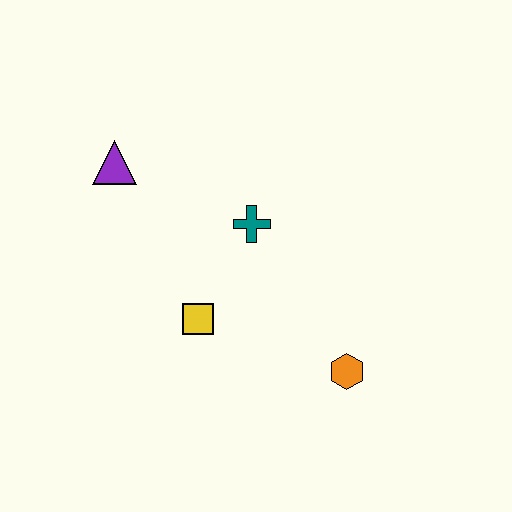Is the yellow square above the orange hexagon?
Yes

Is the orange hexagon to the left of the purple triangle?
No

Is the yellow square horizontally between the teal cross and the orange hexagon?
No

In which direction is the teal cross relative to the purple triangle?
The teal cross is to the right of the purple triangle.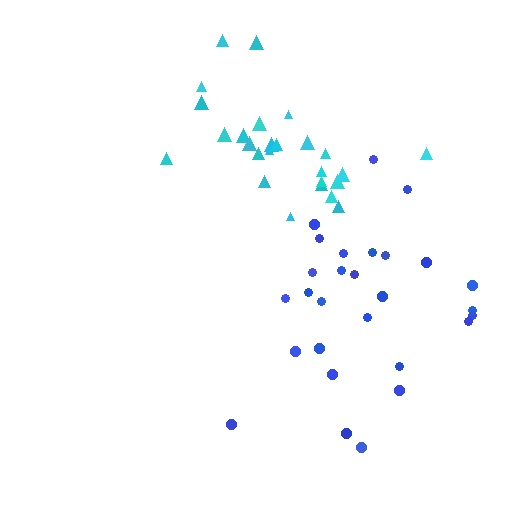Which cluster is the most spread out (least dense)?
Blue.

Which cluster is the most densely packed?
Cyan.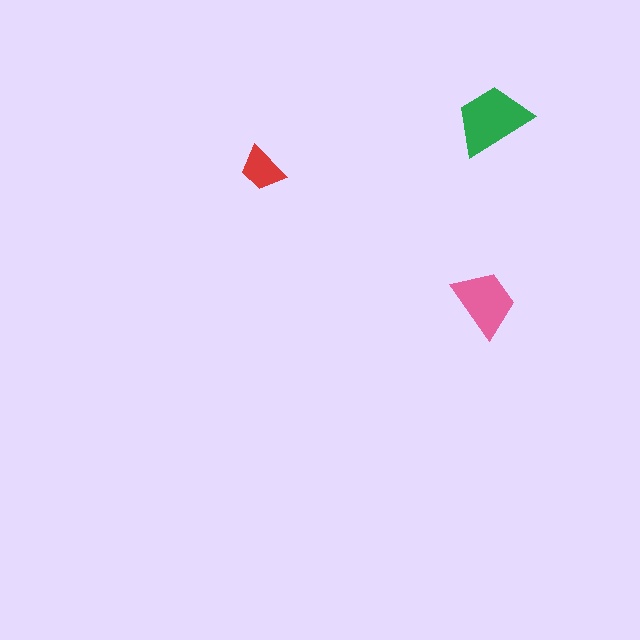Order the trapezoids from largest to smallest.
the green one, the pink one, the red one.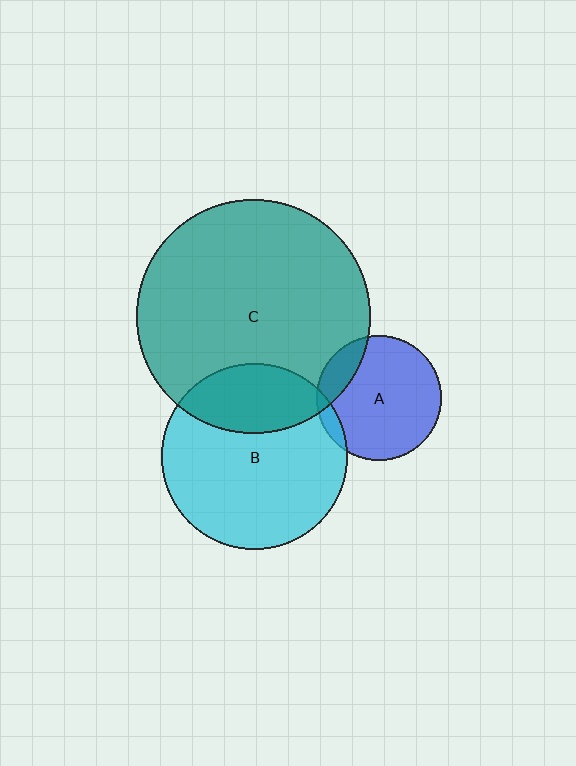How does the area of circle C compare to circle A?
Approximately 3.5 times.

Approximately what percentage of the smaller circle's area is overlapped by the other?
Approximately 25%.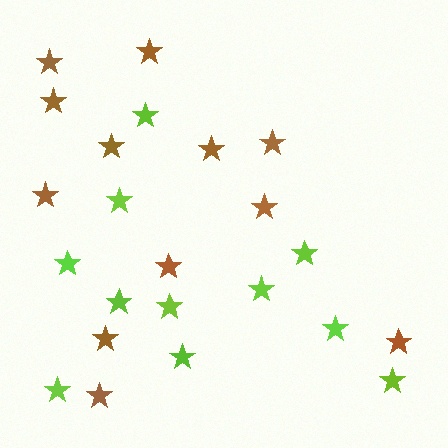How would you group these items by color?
There are 2 groups: one group of brown stars (12) and one group of lime stars (11).